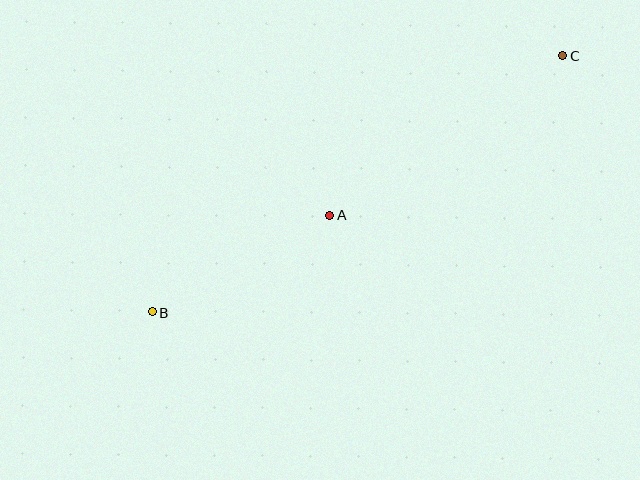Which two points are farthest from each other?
Points B and C are farthest from each other.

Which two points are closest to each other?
Points A and B are closest to each other.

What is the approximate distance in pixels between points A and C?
The distance between A and C is approximately 282 pixels.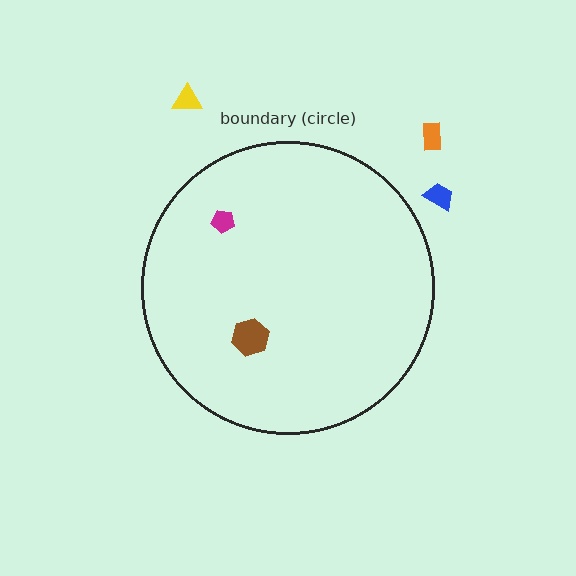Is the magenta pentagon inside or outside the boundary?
Inside.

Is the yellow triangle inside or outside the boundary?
Outside.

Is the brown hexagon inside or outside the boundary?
Inside.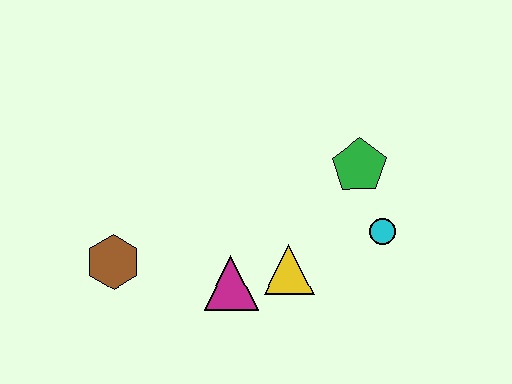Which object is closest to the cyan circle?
The green pentagon is closest to the cyan circle.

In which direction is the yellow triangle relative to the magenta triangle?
The yellow triangle is to the right of the magenta triangle.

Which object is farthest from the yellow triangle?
The brown hexagon is farthest from the yellow triangle.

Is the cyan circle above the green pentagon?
No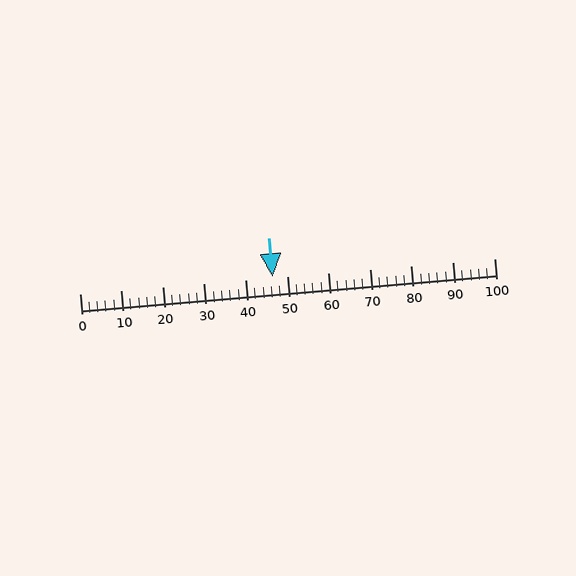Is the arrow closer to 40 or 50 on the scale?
The arrow is closer to 50.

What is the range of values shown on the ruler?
The ruler shows values from 0 to 100.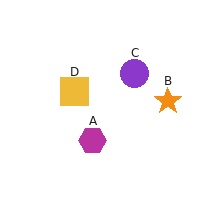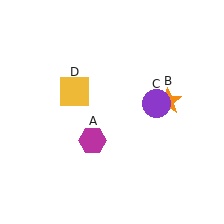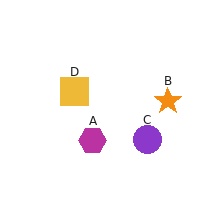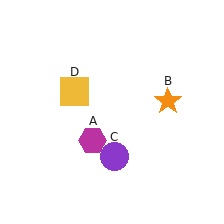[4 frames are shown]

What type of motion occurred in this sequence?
The purple circle (object C) rotated clockwise around the center of the scene.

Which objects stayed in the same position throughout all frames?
Magenta hexagon (object A) and orange star (object B) and yellow square (object D) remained stationary.